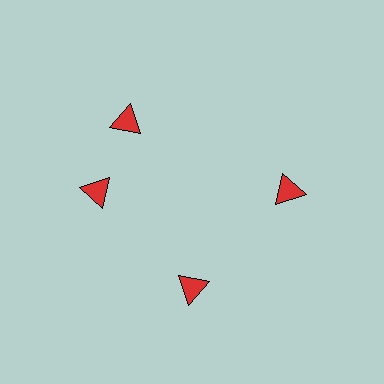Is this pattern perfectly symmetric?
No. The 4 red triangles are arranged in a ring, but one element near the 12 o'clock position is rotated out of alignment along the ring, breaking the 4-fold rotational symmetry.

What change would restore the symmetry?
The symmetry would be restored by rotating it back into even spacing with its neighbors so that all 4 triangles sit at equal angles and equal distance from the center.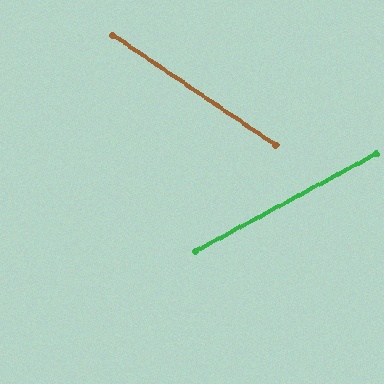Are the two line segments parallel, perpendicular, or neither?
Neither parallel nor perpendicular — they differ by about 62°.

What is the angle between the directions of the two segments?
Approximately 62 degrees.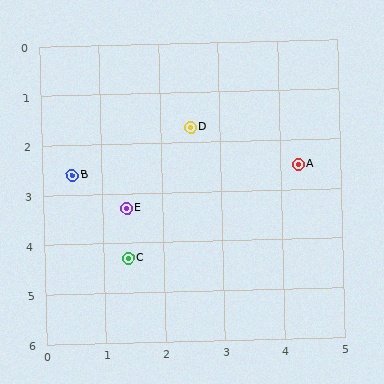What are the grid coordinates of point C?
Point C is at approximately (1.4, 4.3).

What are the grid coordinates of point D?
Point D is at approximately (2.5, 1.7).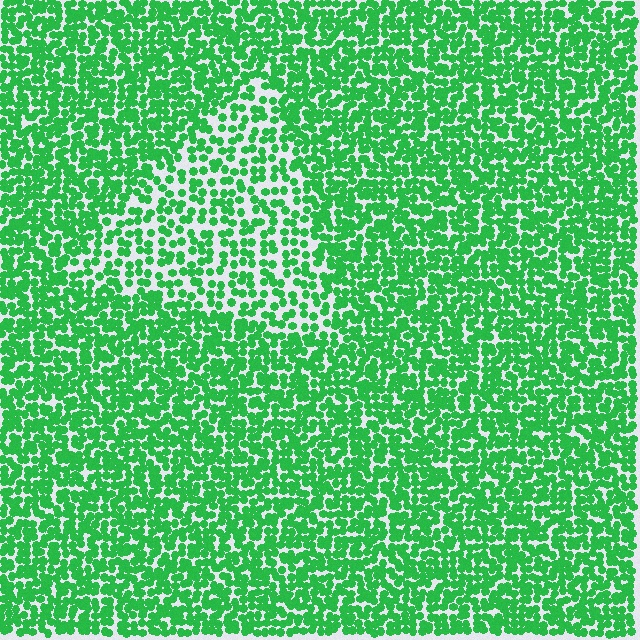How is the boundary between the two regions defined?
The boundary is defined by a change in element density (approximately 1.8x ratio). All elements are the same color, size, and shape.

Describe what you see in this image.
The image contains small green elements arranged at two different densities. A triangle-shaped region is visible where the elements are less densely packed than the surrounding area.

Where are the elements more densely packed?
The elements are more densely packed outside the triangle boundary.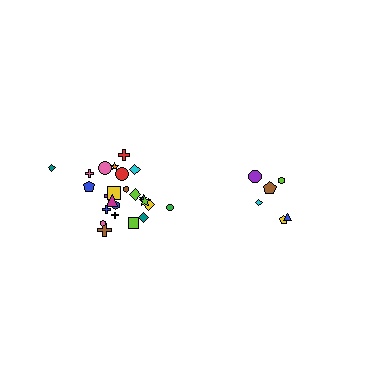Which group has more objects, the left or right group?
The left group.